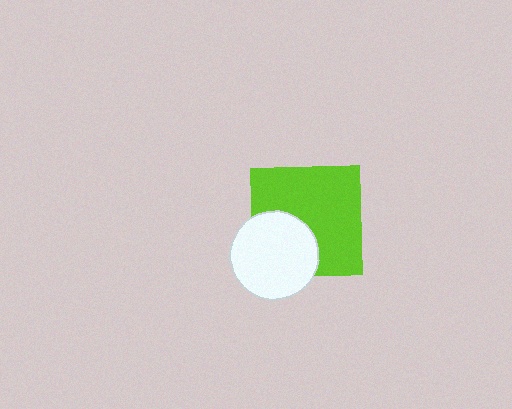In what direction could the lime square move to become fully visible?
The lime square could move toward the upper-right. That would shift it out from behind the white circle entirely.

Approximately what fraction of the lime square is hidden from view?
Roughly 32% of the lime square is hidden behind the white circle.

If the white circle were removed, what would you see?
You would see the complete lime square.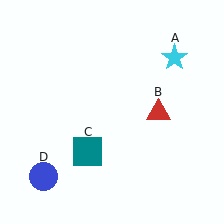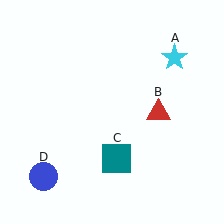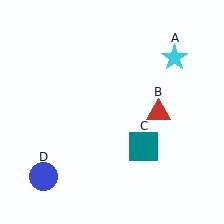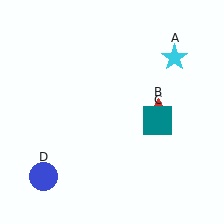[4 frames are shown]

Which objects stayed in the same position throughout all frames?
Cyan star (object A) and red triangle (object B) and blue circle (object D) remained stationary.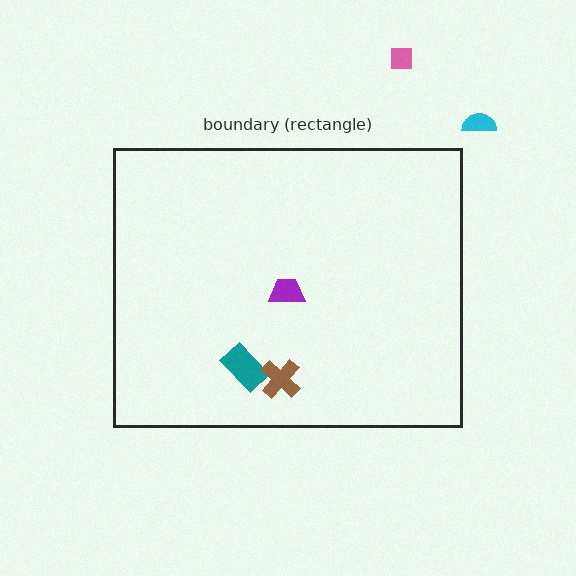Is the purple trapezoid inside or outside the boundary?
Inside.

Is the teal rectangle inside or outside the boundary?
Inside.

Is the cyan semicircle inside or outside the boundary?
Outside.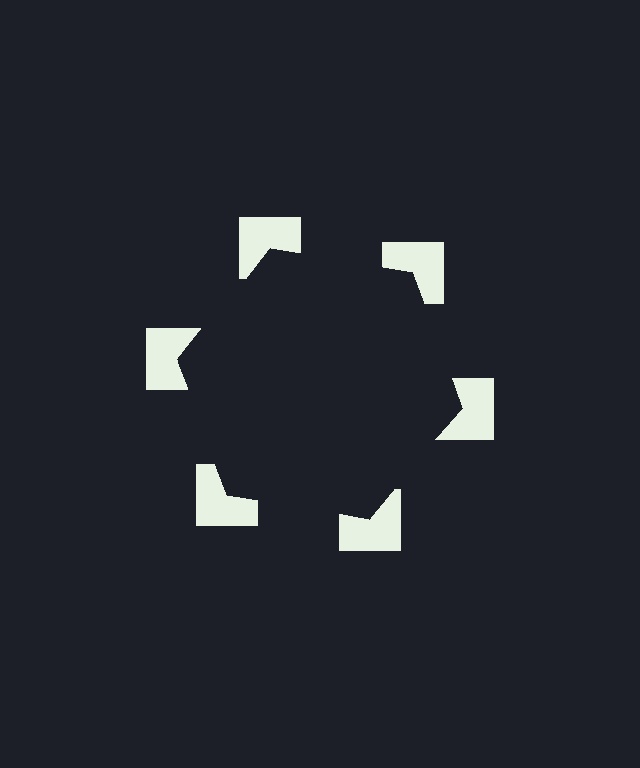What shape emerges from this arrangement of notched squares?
An illusory hexagon — its edges are inferred from the aligned wedge cuts in the notched squares, not physically drawn.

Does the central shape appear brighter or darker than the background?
It typically appears slightly darker than the background, even though no actual brightness change is drawn.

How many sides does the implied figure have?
6 sides.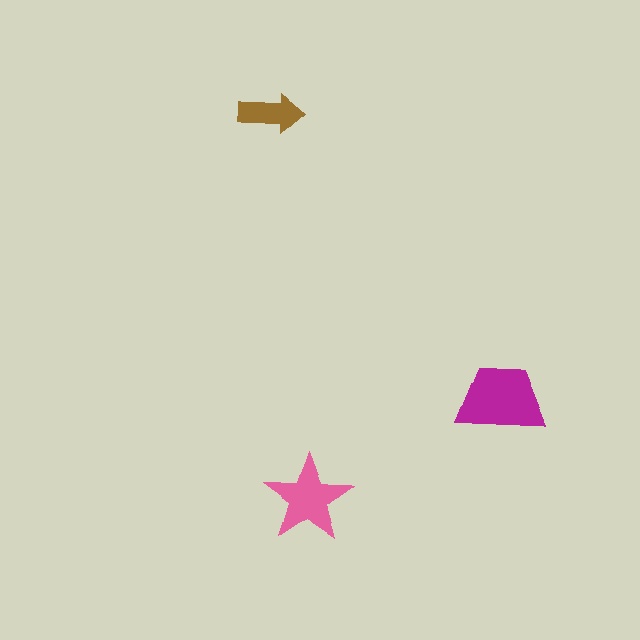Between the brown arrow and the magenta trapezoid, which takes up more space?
The magenta trapezoid.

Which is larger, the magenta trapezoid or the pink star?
The magenta trapezoid.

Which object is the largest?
The magenta trapezoid.